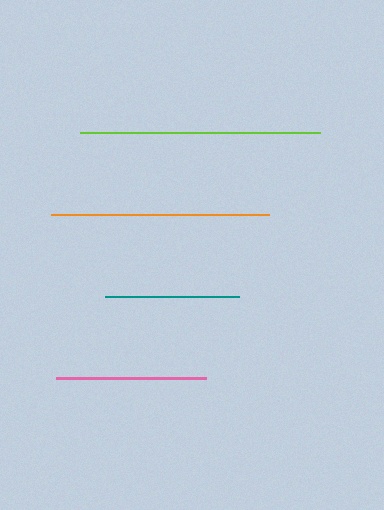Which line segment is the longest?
The lime line is the longest at approximately 240 pixels.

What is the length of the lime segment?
The lime segment is approximately 240 pixels long.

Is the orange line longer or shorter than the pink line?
The orange line is longer than the pink line.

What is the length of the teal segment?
The teal segment is approximately 134 pixels long.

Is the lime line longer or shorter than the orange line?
The lime line is longer than the orange line.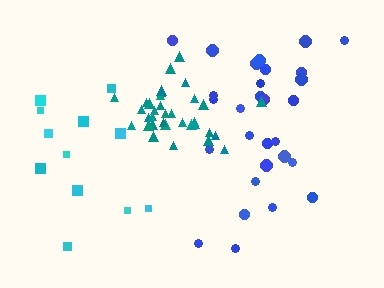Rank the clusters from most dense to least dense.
teal, blue, cyan.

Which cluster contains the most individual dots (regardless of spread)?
Teal (35).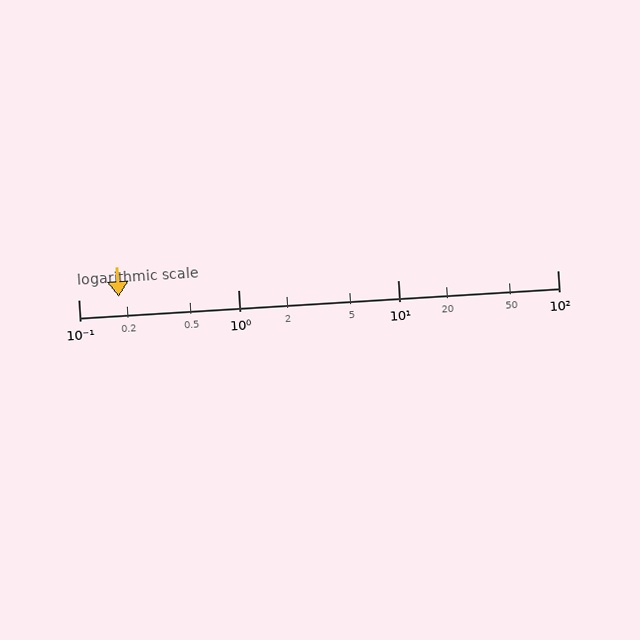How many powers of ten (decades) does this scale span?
The scale spans 3 decades, from 0.1 to 100.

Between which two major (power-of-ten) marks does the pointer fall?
The pointer is between 0.1 and 1.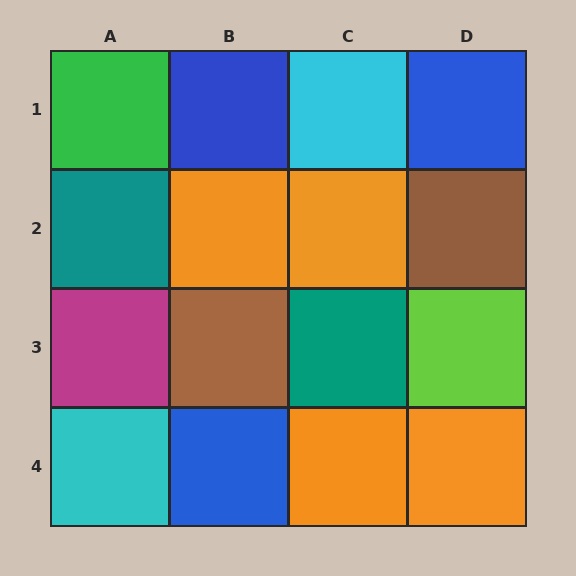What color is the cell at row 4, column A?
Cyan.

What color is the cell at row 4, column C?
Orange.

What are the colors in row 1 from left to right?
Green, blue, cyan, blue.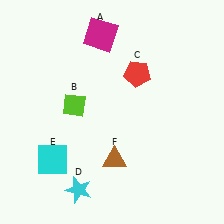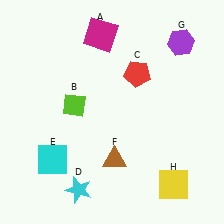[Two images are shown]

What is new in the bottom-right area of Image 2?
A yellow square (H) was added in the bottom-right area of Image 2.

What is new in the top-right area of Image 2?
A purple hexagon (G) was added in the top-right area of Image 2.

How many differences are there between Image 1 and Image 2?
There are 2 differences between the two images.